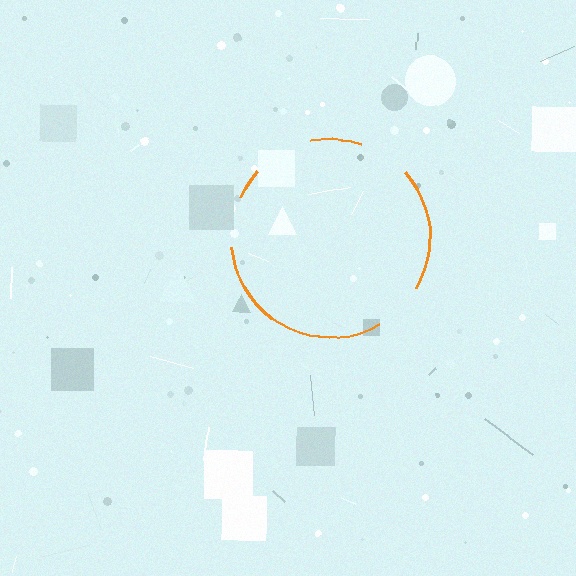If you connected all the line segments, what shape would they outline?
They would outline a circle.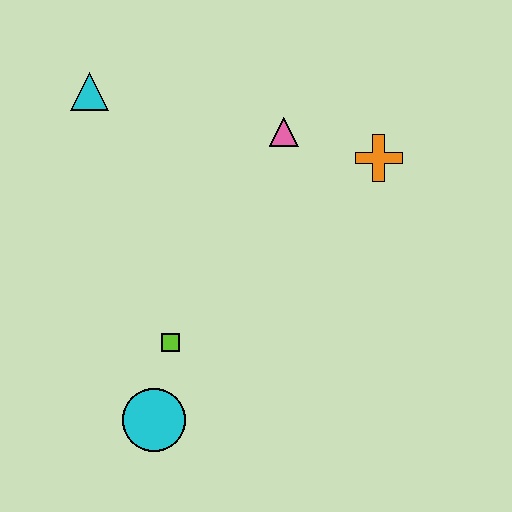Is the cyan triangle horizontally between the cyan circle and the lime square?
No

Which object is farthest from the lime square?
The orange cross is farthest from the lime square.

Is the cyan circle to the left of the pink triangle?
Yes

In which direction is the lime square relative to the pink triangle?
The lime square is below the pink triangle.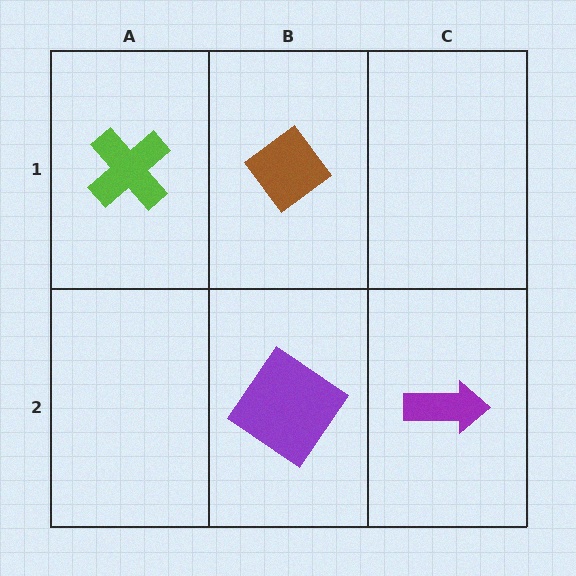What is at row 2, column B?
A purple diamond.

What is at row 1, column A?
A lime cross.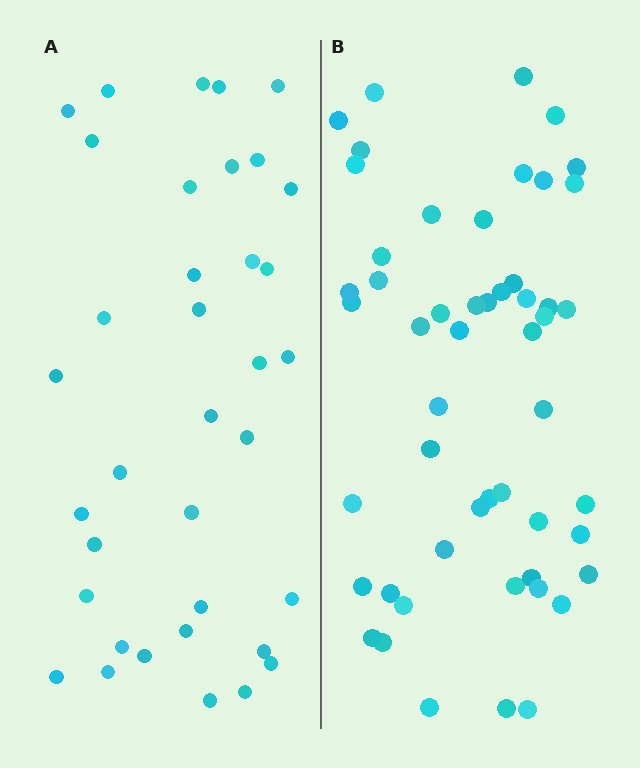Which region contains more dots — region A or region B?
Region B (the right region) has more dots.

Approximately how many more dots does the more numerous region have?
Region B has approximately 15 more dots than region A.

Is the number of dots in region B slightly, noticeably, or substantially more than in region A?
Region B has noticeably more, but not dramatically so. The ratio is roughly 1.4 to 1.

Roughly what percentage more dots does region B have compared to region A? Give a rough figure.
About 45% more.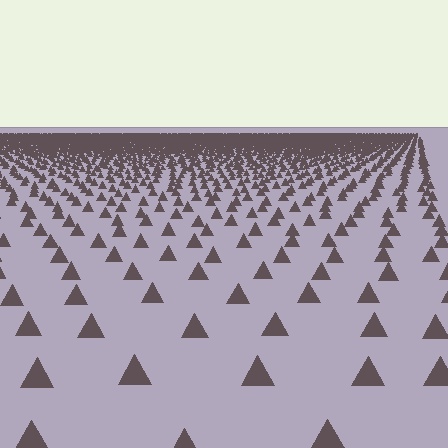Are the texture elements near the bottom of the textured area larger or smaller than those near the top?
Larger. Near the bottom, elements are closer to the viewer and appear at a bigger on-screen size.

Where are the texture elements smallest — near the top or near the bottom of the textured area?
Near the top.